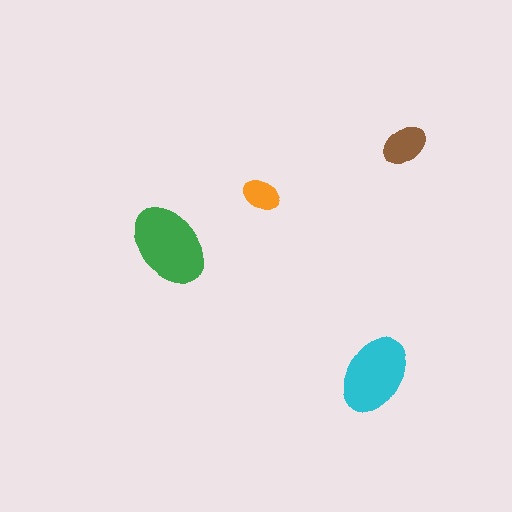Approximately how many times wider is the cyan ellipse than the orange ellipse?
About 2 times wider.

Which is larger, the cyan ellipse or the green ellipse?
The green one.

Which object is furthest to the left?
The green ellipse is leftmost.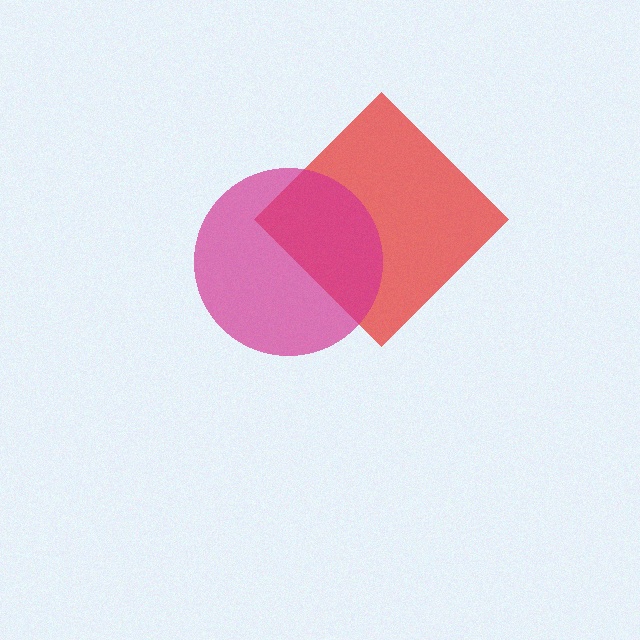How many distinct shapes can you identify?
There are 2 distinct shapes: a red diamond, a magenta circle.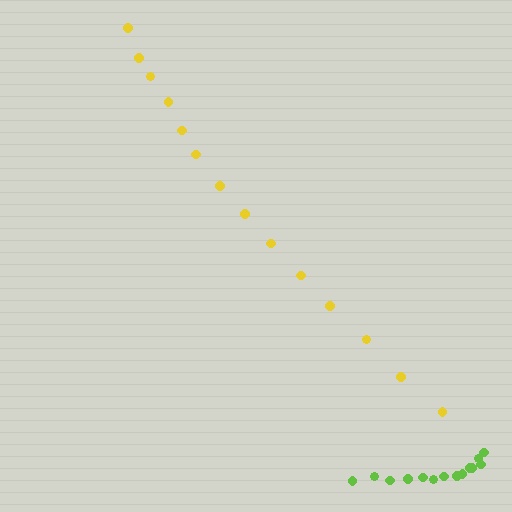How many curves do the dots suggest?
There are 2 distinct paths.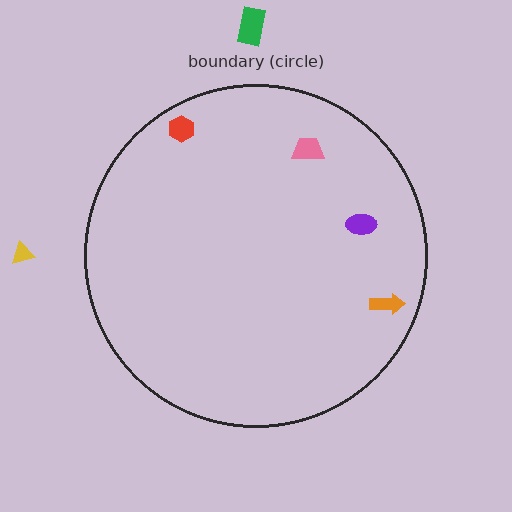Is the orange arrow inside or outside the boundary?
Inside.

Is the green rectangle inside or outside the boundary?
Outside.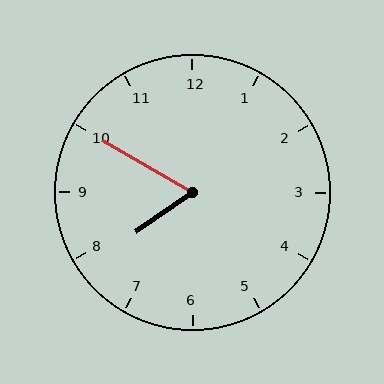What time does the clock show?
7:50.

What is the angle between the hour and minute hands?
Approximately 65 degrees.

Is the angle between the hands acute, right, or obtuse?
It is acute.